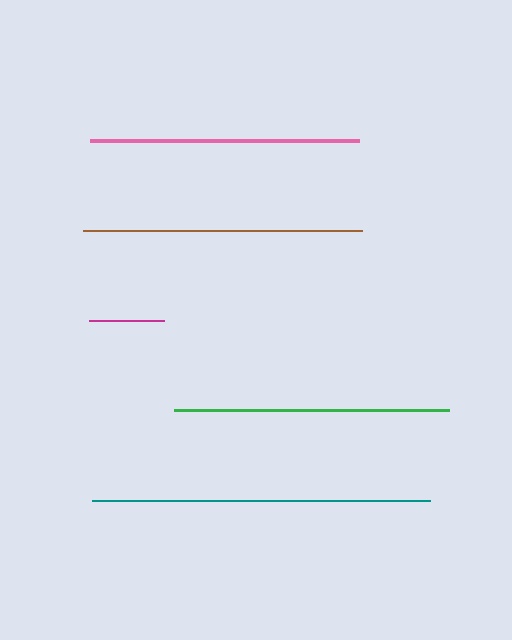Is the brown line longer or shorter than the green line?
The brown line is longer than the green line.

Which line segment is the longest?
The teal line is the longest at approximately 338 pixels.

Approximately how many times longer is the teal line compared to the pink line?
The teal line is approximately 1.3 times the length of the pink line.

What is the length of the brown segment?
The brown segment is approximately 279 pixels long.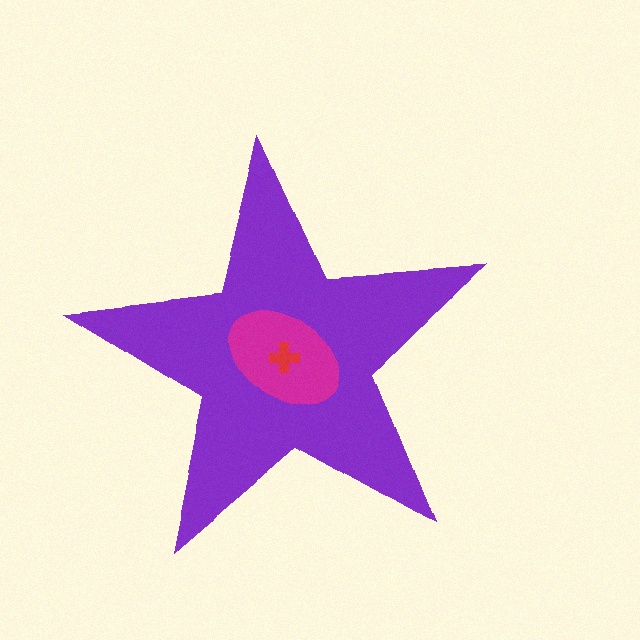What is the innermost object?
The red cross.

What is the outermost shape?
The purple star.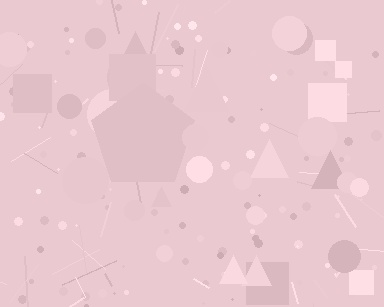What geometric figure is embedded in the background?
A pentagon is embedded in the background.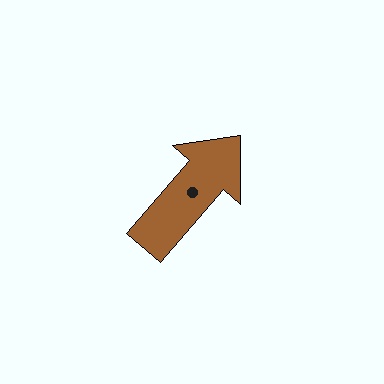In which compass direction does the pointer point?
Northeast.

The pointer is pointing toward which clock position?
Roughly 1 o'clock.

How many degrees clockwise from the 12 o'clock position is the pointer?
Approximately 41 degrees.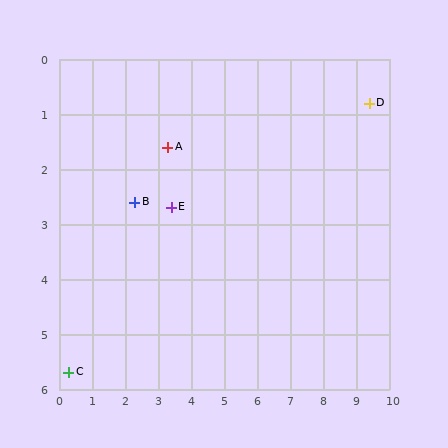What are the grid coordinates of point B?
Point B is at approximately (2.3, 2.6).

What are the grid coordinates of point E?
Point E is at approximately (3.4, 2.7).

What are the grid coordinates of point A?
Point A is at approximately (3.3, 1.6).